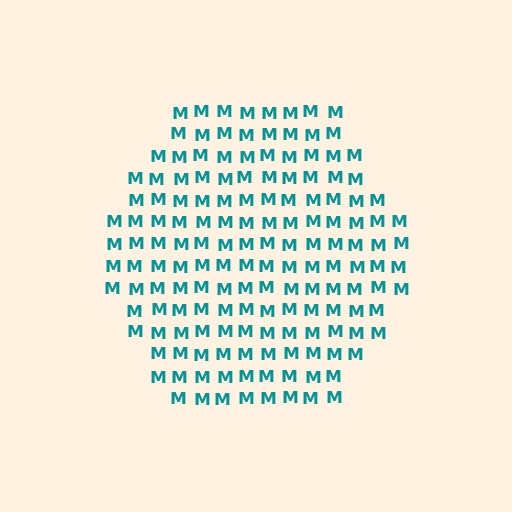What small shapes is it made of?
It is made of small letter M's.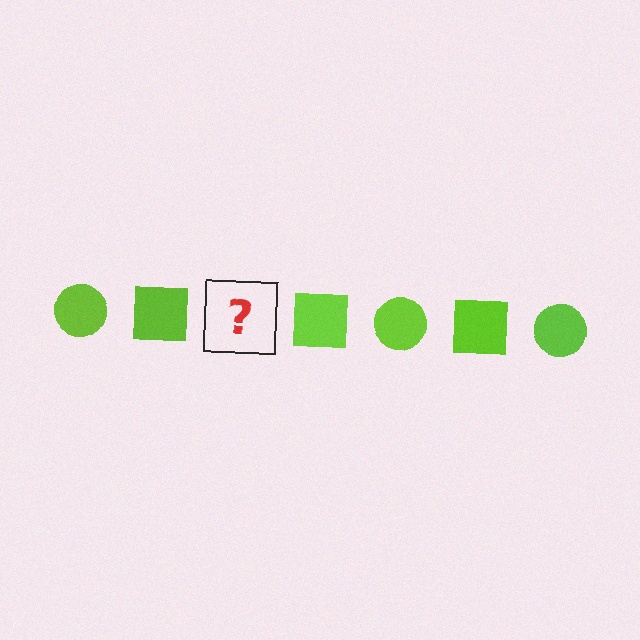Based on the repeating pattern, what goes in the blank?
The blank should be a lime circle.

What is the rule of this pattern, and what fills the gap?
The rule is that the pattern cycles through circle, square shapes in lime. The gap should be filled with a lime circle.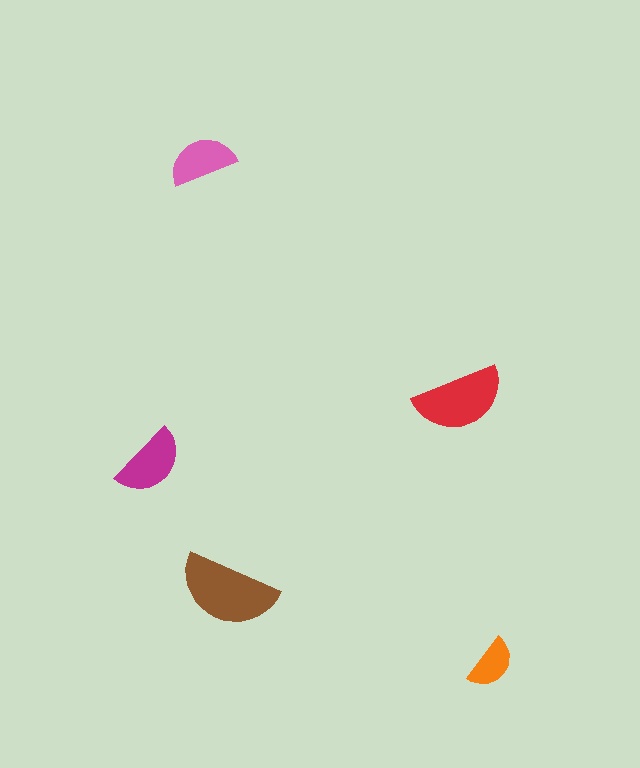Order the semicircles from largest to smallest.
the brown one, the red one, the magenta one, the pink one, the orange one.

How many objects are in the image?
There are 5 objects in the image.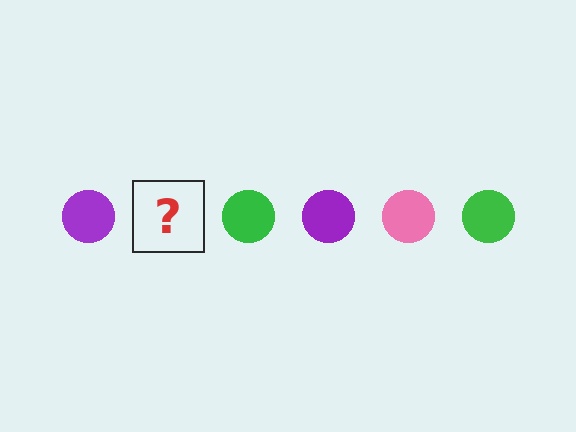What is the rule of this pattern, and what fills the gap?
The rule is that the pattern cycles through purple, pink, green circles. The gap should be filled with a pink circle.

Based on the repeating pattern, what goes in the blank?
The blank should be a pink circle.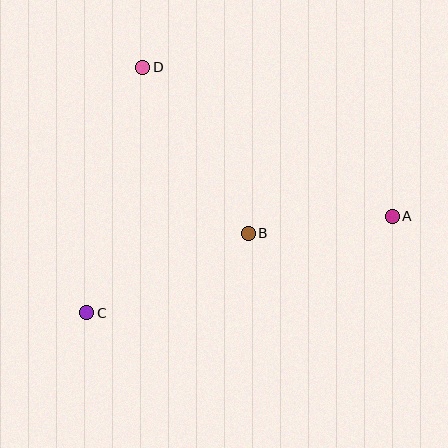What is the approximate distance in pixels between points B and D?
The distance between B and D is approximately 197 pixels.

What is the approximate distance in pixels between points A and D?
The distance between A and D is approximately 291 pixels.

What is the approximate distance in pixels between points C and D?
The distance between C and D is approximately 252 pixels.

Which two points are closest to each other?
Points A and B are closest to each other.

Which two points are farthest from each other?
Points A and C are farthest from each other.